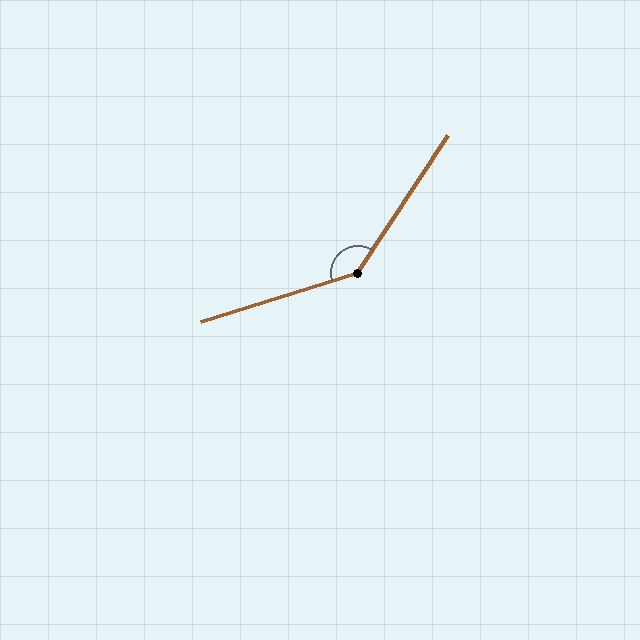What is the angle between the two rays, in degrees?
Approximately 141 degrees.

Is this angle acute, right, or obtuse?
It is obtuse.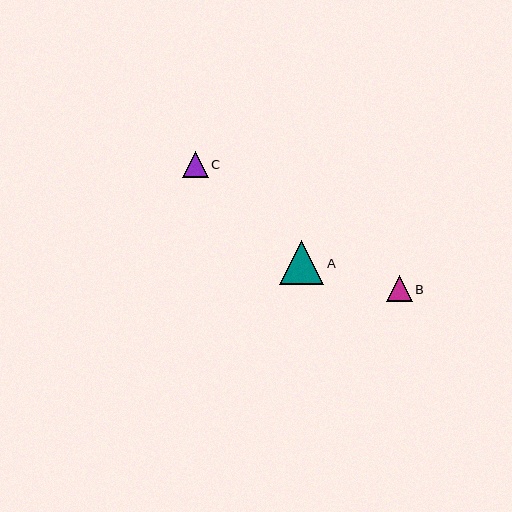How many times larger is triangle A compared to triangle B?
Triangle A is approximately 1.7 times the size of triangle B.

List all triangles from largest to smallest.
From largest to smallest: A, B, C.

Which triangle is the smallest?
Triangle C is the smallest with a size of approximately 26 pixels.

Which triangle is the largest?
Triangle A is the largest with a size of approximately 44 pixels.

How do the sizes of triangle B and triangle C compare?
Triangle B and triangle C are approximately the same size.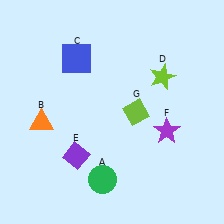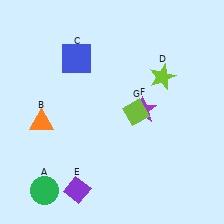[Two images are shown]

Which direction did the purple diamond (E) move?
The purple diamond (E) moved down.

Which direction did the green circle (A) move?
The green circle (A) moved left.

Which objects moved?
The objects that moved are: the green circle (A), the purple diamond (E), the purple star (F).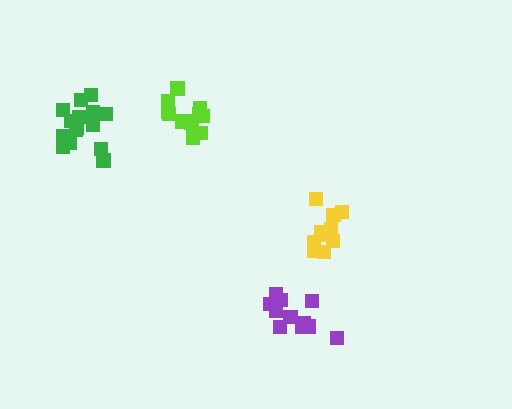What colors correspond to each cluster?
The clusters are colored: lime, purple, yellow, green.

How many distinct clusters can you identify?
There are 4 distinct clusters.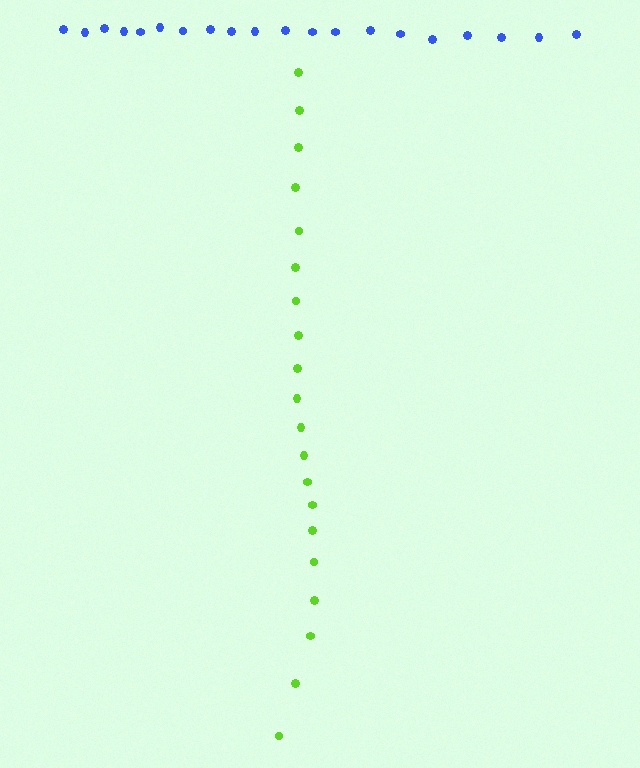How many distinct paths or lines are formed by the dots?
There are 2 distinct paths.